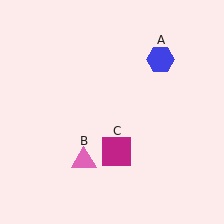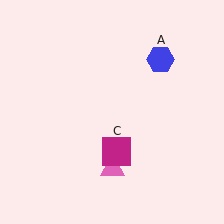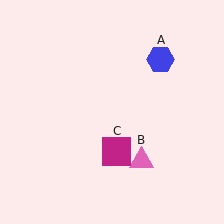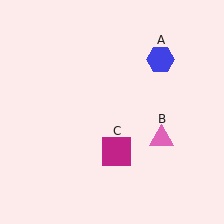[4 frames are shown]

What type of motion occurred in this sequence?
The pink triangle (object B) rotated counterclockwise around the center of the scene.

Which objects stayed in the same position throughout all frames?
Blue hexagon (object A) and magenta square (object C) remained stationary.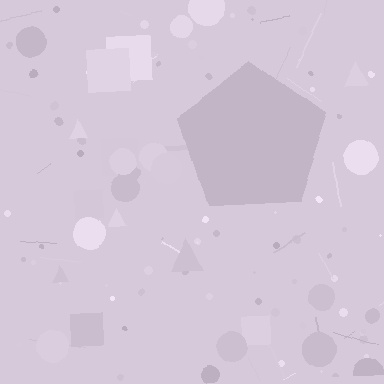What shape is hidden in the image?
A pentagon is hidden in the image.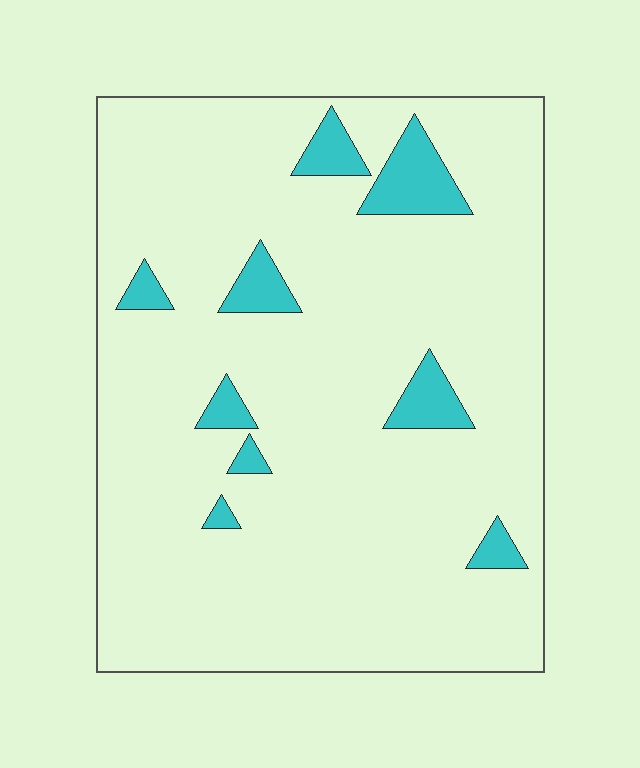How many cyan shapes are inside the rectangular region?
9.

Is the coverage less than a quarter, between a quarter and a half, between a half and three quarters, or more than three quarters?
Less than a quarter.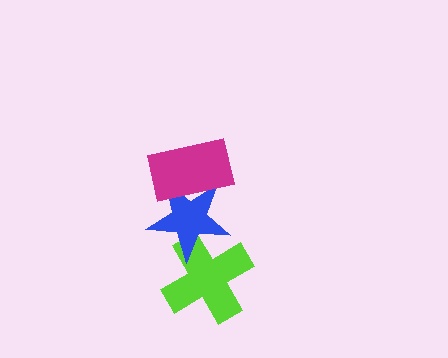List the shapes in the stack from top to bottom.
From top to bottom: the magenta rectangle, the blue star, the lime cross.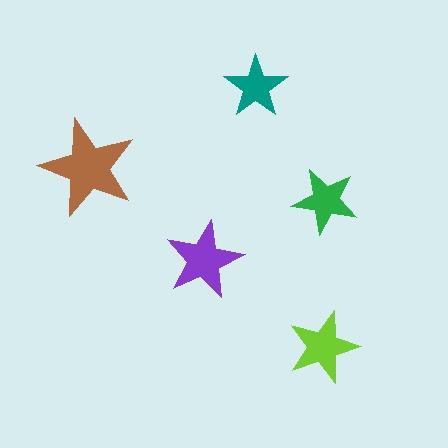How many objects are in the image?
There are 5 objects in the image.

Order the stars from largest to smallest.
the brown one, the purple one, the lime one, the green one, the teal one.